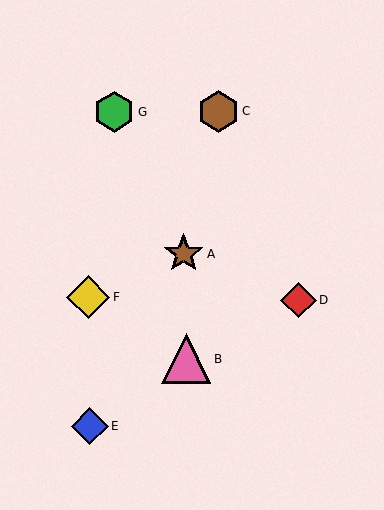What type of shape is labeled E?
Shape E is a blue diamond.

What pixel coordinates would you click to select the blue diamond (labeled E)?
Click at (90, 426) to select the blue diamond E.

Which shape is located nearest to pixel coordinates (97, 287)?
The yellow diamond (labeled F) at (88, 297) is nearest to that location.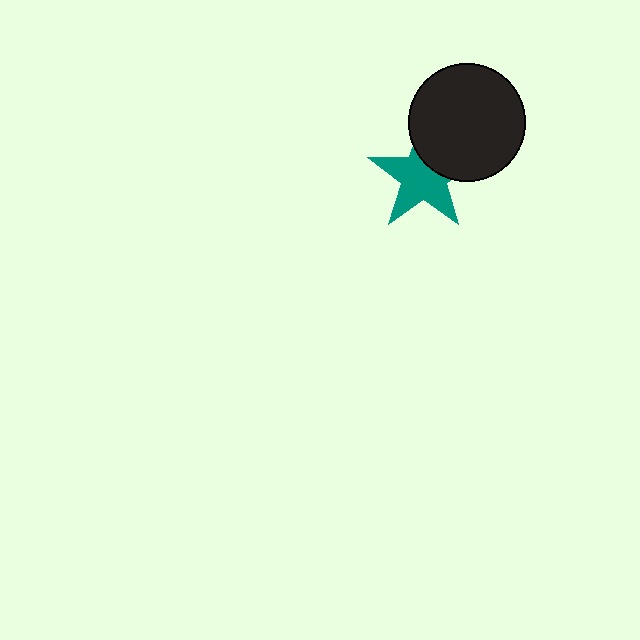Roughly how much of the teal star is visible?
Most of it is visible (roughly 68%).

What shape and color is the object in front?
The object in front is a black circle.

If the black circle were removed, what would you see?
You would see the complete teal star.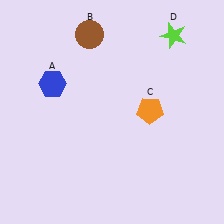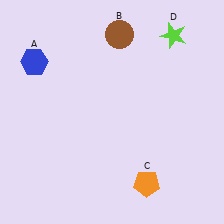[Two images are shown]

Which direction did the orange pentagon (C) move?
The orange pentagon (C) moved down.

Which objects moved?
The objects that moved are: the blue hexagon (A), the brown circle (B), the orange pentagon (C).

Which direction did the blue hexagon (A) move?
The blue hexagon (A) moved up.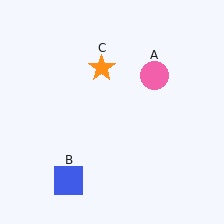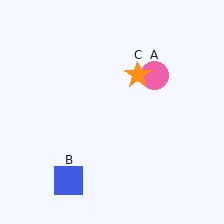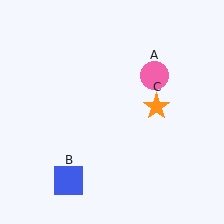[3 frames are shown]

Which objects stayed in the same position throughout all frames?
Pink circle (object A) and blue square (object B) remained stationary.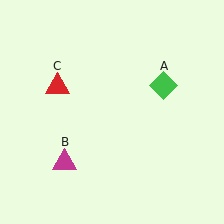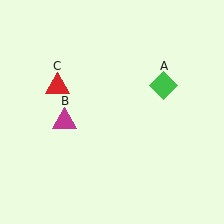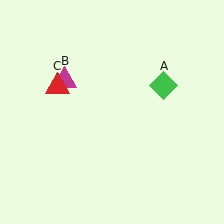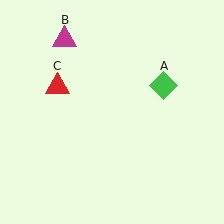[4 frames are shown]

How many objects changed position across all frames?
1 object changed position: magenta triangle (object B).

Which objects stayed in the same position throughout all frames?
Green diamond (object A) and red triangle (object C) remained stationary.